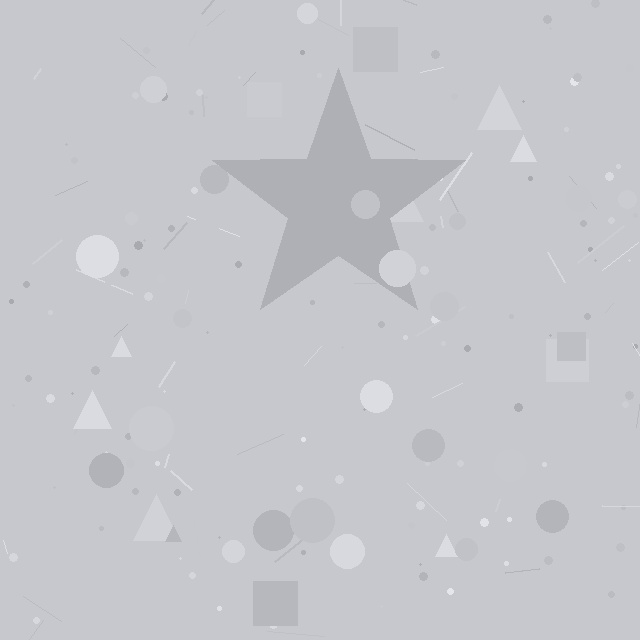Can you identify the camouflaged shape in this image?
The camouflaged shape is a star.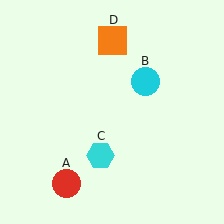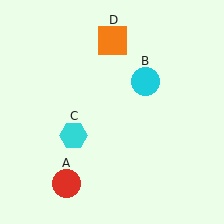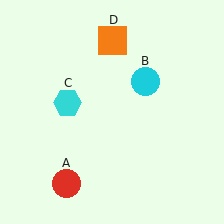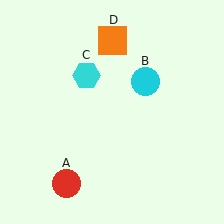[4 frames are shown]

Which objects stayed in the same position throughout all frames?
Red circle (object A) and cyan circle (object B) and orange square (object D) remained stationary.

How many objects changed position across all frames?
1 object changed position: cyan hexagon (object C).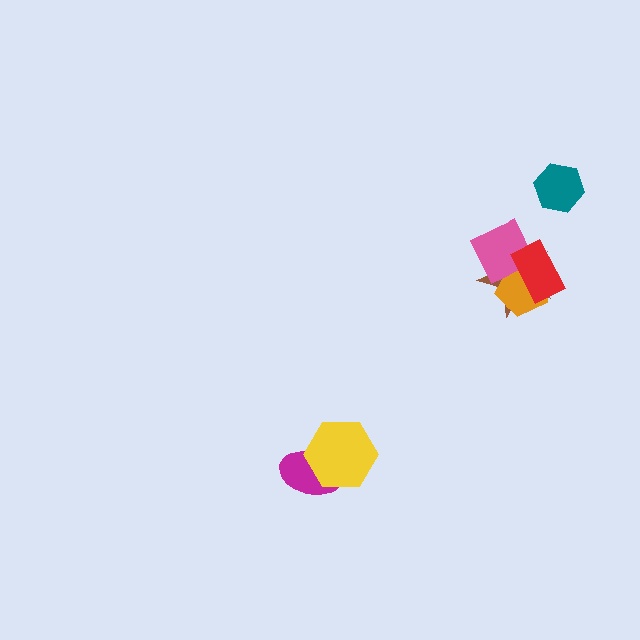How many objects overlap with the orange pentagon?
3 objects overlap with the orange pentagon.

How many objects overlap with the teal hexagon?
0 objects overlap with the teal hexagon.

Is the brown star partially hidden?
Yes, it is partially covered by another shape.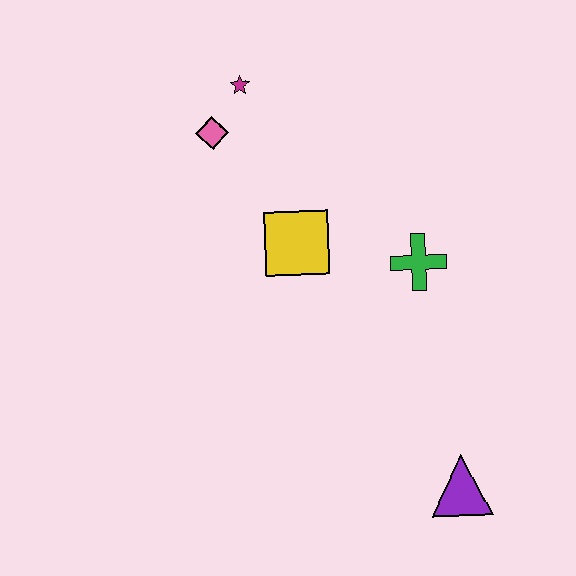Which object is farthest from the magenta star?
The purple triangle is farthest from the magenta star.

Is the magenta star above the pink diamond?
Yes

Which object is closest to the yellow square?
The green cross is closest to the yellow square.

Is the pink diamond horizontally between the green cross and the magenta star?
No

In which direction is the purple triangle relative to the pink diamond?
The purple triangle is below the pink diamond.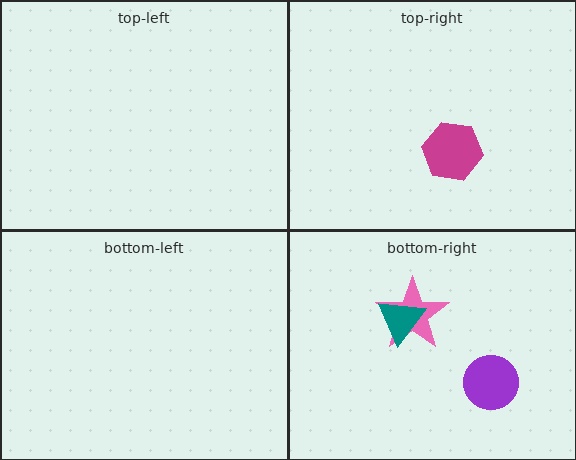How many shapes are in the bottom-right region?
3.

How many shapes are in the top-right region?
1.